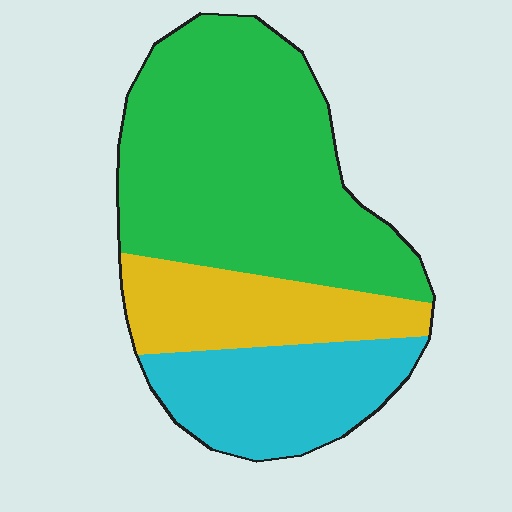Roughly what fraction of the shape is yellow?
Yellow covers 21% of the shape.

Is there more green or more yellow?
Green.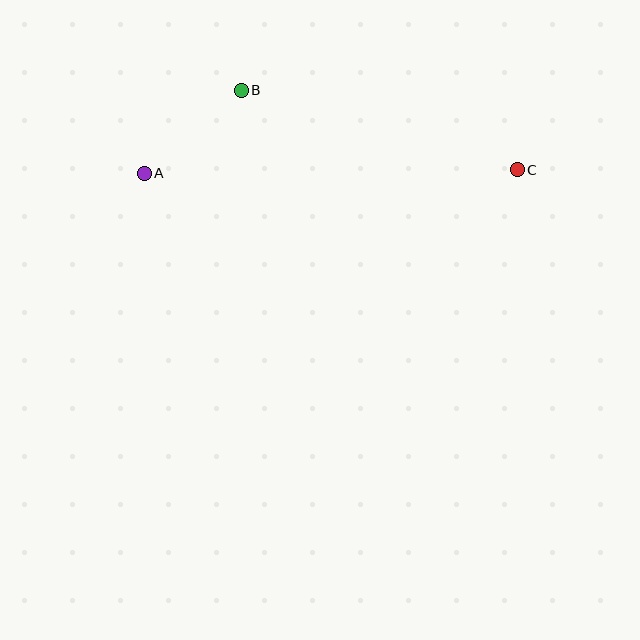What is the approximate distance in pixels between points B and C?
The distance between B and C is approximately 287 pixels.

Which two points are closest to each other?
Points A and B are closest to each other.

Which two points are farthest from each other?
Points A and C are farthest from each other.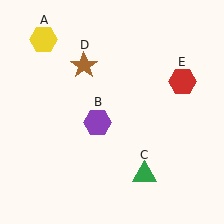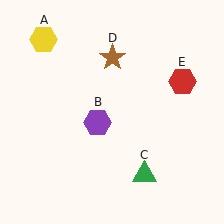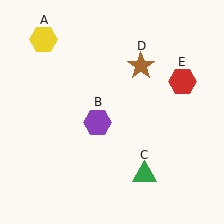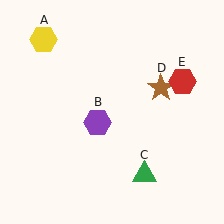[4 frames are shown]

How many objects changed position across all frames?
1 object changed position: brown star (object D).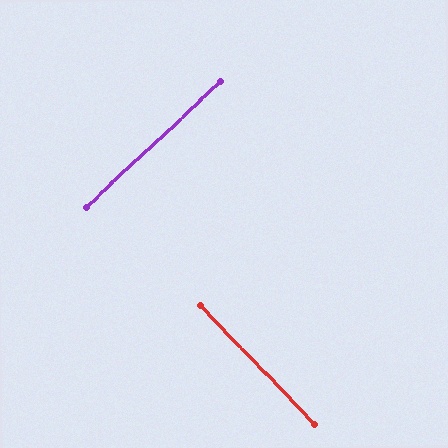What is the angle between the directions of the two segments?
Approximately 89 degrees.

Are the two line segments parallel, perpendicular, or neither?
Perpendicular — they meet at approximately 89°.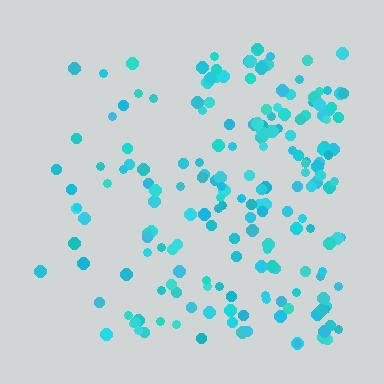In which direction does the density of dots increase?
From left to right, with the right side densest.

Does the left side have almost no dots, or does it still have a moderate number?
Still a moderate number, just noticeably fewer than the right.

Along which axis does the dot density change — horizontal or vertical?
Horizontal.